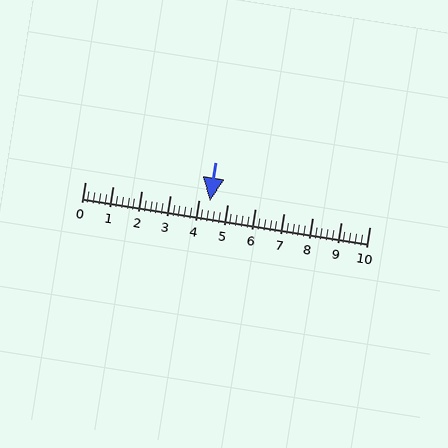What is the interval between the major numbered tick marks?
The major tick marks are spaced 1 units apart.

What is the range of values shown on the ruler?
The ruler shows values from 0 to 10.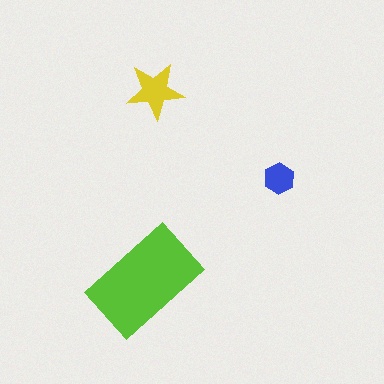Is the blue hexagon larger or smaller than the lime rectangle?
Smaller.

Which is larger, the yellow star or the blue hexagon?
The yellow star.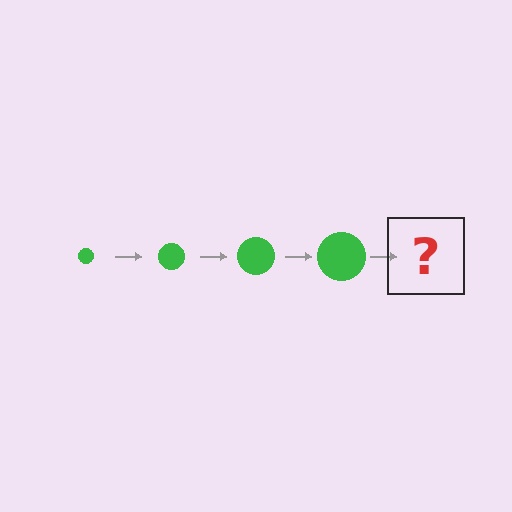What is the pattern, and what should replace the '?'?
The pattern is that the circle gets progressively larger each step. The '?' should be a green circle, larger than the previous one.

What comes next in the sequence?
The next element should be a green circle, larger than the previous one.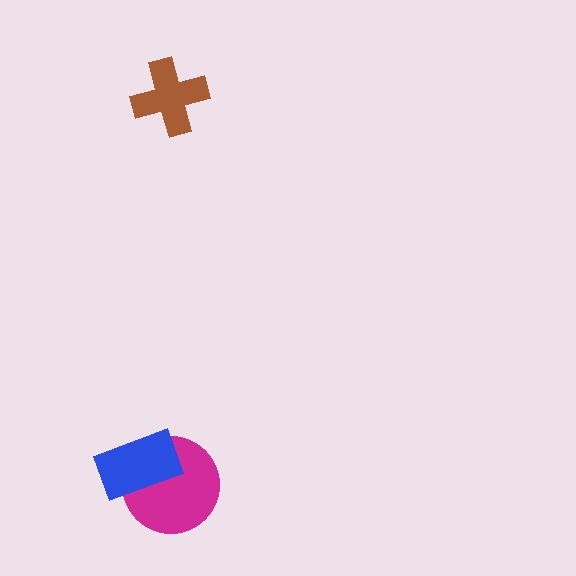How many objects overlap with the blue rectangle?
1 object overlaps with the blue rectangle.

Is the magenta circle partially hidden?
Yes, it is partially covered by another shape.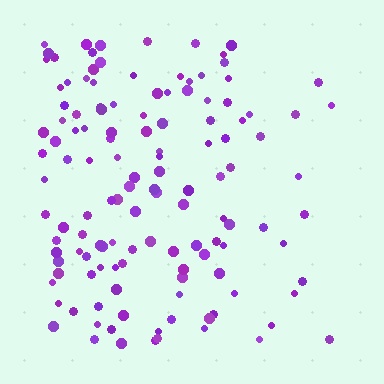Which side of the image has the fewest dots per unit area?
The right.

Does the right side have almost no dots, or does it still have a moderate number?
Still a moderate number, just noticeably fewer than the left.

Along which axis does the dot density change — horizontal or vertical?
Horizontal.